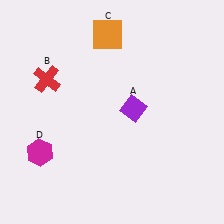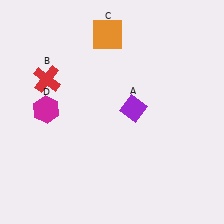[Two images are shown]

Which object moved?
The magenta hexagon (D) moved up.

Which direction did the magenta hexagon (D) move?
The magenta hexagon (D) moved up.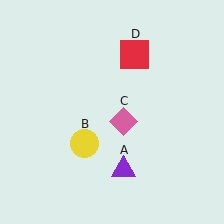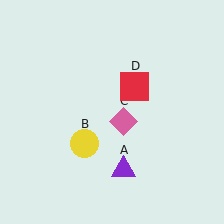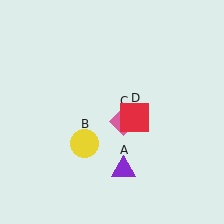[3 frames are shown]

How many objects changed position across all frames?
1 object changed position: red square (object D).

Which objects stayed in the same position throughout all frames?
Purple triangle (object A) and yellow circle (object B) and pink diamond (object C) remained stationary.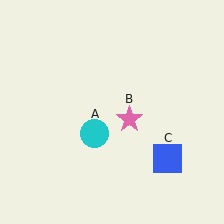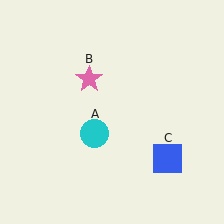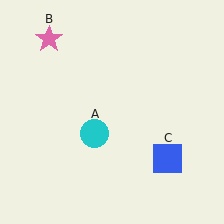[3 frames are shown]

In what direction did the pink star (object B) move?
The pink star (object B) moved up and to the left.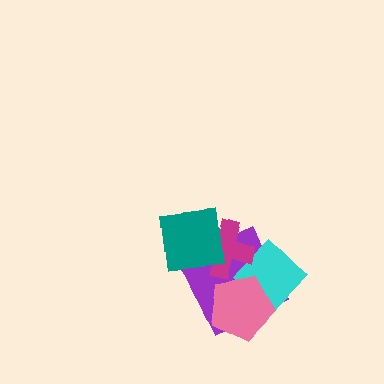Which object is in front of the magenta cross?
The teal square is in front of the magenta cross.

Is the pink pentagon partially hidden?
No, no other shape covers it.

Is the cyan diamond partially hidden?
Yes, it is partially covered by another shape.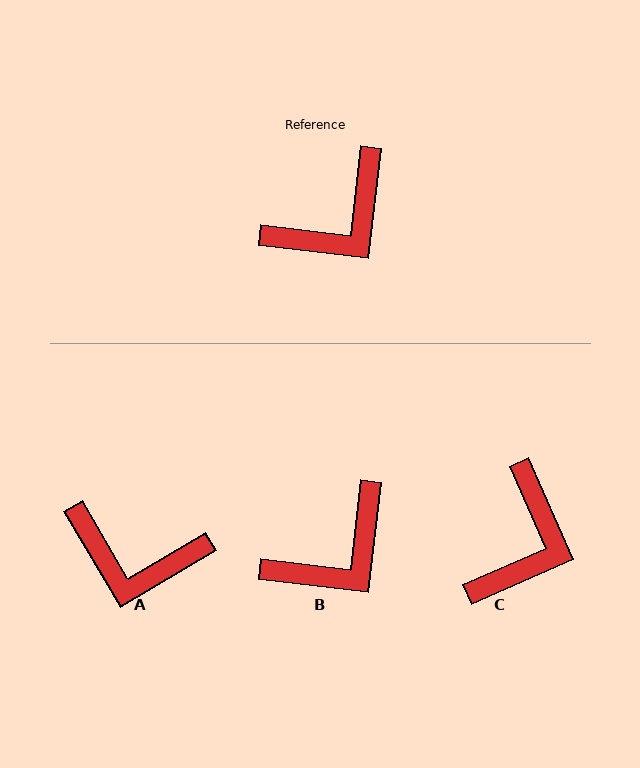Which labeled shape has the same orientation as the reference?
B.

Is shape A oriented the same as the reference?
No, it is off by about 53 degrees.